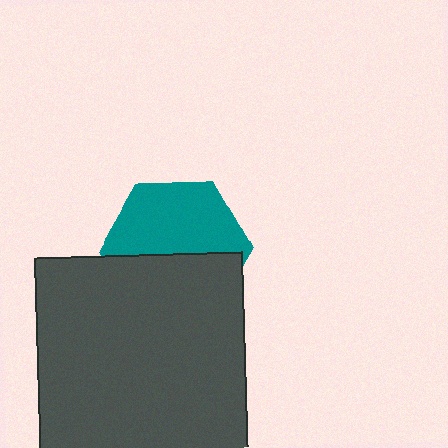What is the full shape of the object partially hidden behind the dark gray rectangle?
The partially hidden object is a teal hexagon.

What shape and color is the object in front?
The object in front is a dark gray rectangle.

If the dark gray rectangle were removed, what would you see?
You would see the complete teal hexagon.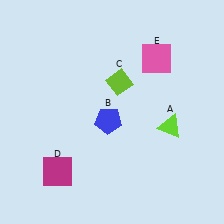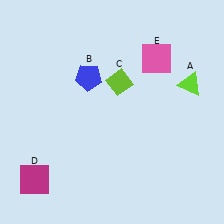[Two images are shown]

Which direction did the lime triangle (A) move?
The lime triangle (A) moved up.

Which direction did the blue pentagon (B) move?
The blue pentagon (B) moved up.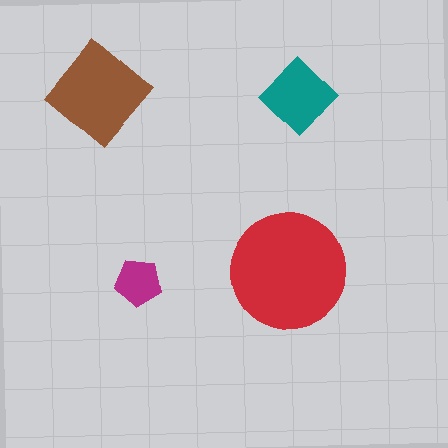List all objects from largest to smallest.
The red circle, the brown diamond, the teal diamond, the magenta pentagon.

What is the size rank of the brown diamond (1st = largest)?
2nd.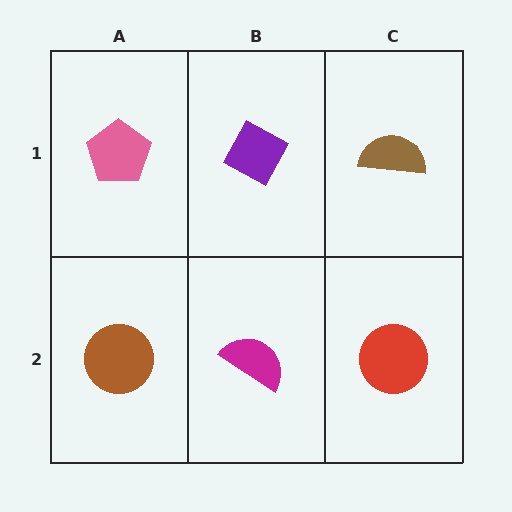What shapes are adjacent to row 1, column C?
A red circle (row 2, column C), a purple diamond (row 1, column B).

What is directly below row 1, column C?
A red circle.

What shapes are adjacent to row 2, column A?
A pink pentagon (row 1, column A), a magenta semicircle (row 2, column B).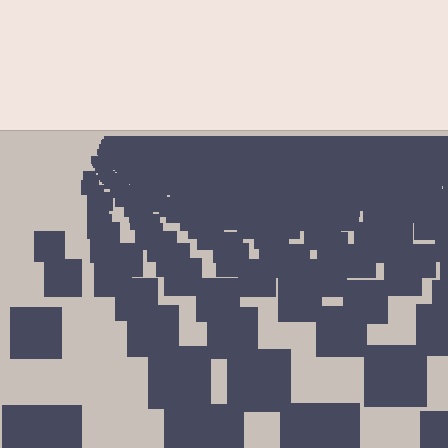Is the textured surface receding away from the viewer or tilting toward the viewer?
The surface is receding away from the viewer. Texture elements get smaller and denser toward the top.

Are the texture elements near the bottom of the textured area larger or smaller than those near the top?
Larger. Near the bottom, elements are closer to the viewer and appear at a bigger on-screen size.